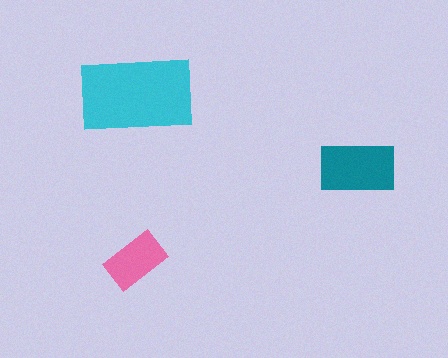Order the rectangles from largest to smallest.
the cyan one, the teal one, the pink one.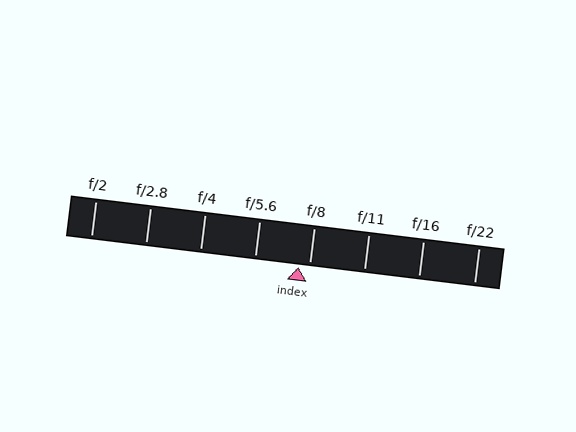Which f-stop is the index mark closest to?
The index mark is closest to f/8.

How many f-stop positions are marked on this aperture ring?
There are 8 f-stop positions marked.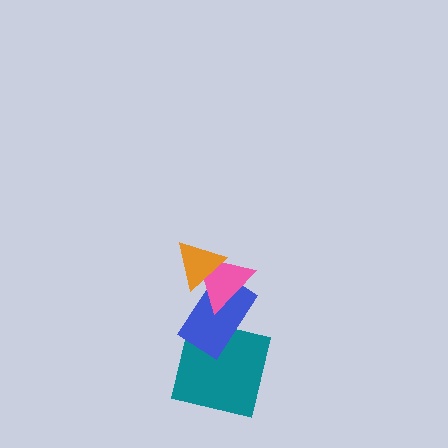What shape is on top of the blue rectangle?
The pink triangle is on top of the blue rectangle.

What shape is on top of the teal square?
The blue rectangle is on top of the teal square.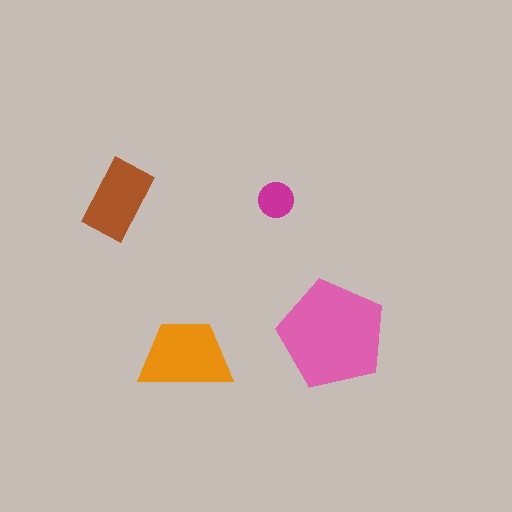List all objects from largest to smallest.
The pink pentagon, the orange trapezoid, the brown rectangle, the magenta circle.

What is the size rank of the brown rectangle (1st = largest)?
3rd.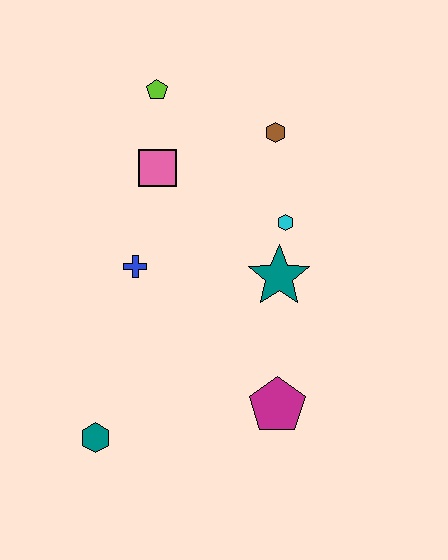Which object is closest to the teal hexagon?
The blue cross is closest to the teal hexagon.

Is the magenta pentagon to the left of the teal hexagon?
No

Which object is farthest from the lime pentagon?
The teal hexagon is farthest from the lime pentagon.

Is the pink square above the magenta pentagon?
Yes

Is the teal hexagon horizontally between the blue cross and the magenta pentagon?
No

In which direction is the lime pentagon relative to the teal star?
The lime pentagon is above the teal star.